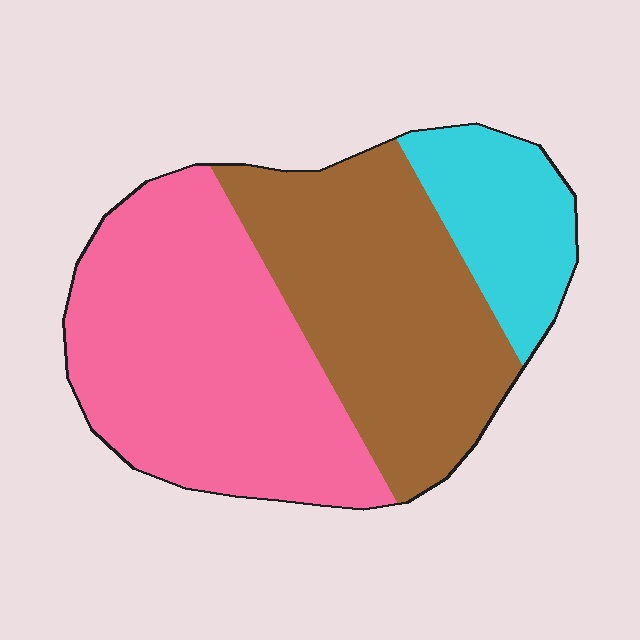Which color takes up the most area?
Pink, at roughly 45%.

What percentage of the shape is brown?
Brown takes up about three eighths (3/8) of the shape.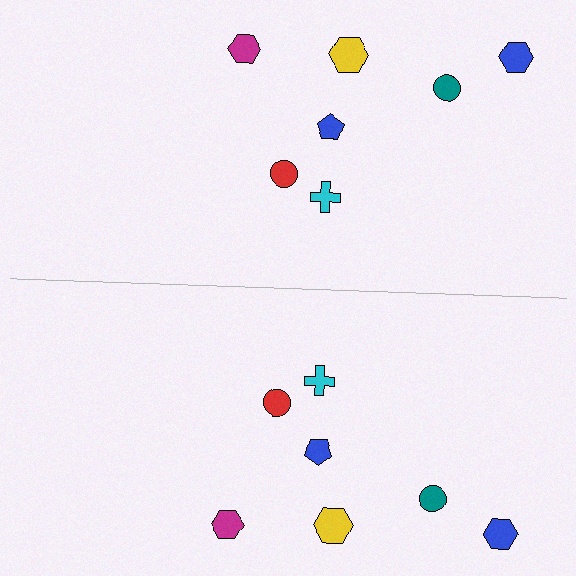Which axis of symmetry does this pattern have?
The pattern has a horizontal axis of symmetry running through the center of the image.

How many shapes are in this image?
There are 14 shapes in this image.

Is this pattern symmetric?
Yes, this pattern has bilateral (reflection) symmetry.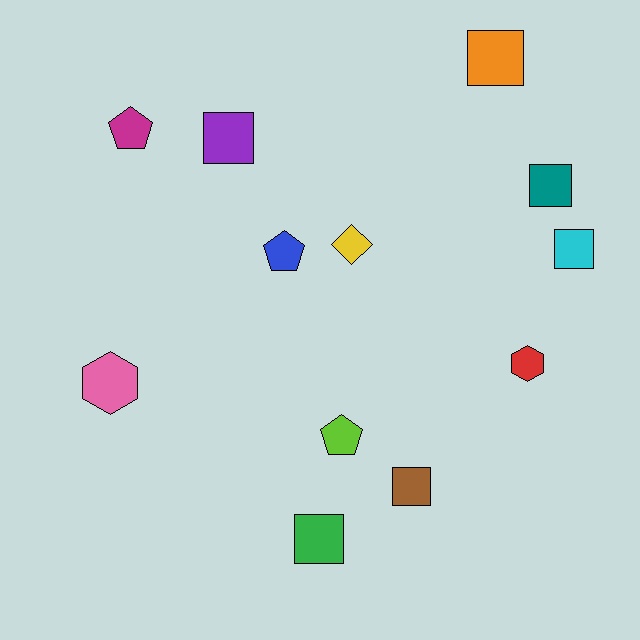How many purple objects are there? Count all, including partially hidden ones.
There is 1 purple object.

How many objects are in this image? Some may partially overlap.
There are 12 objects.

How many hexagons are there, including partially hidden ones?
There are 2 hexagons.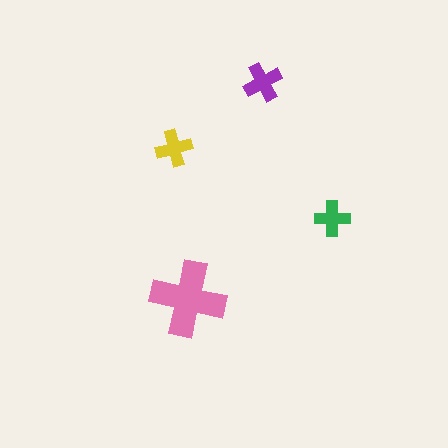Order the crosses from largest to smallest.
the pink one, the purple one, the yellow one, the green one.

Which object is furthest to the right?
The green cross is rightmost.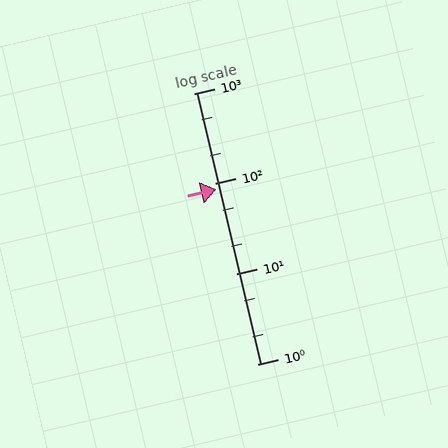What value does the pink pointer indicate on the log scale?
The pointer indicates approximately 87.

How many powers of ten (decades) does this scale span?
The scale spans 3 decades, from 1 to 1000.